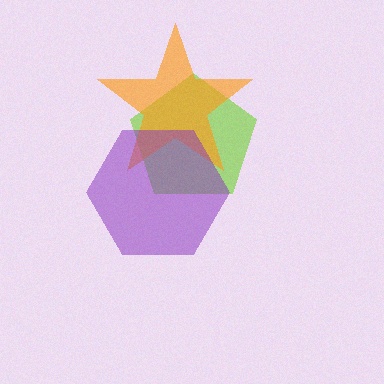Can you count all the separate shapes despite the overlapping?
Yes, there are 3 separate shapes.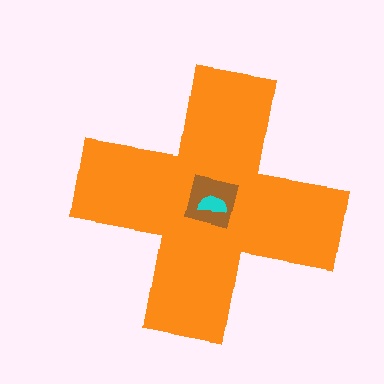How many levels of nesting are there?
3.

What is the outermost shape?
The orange cross.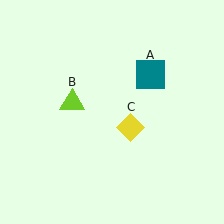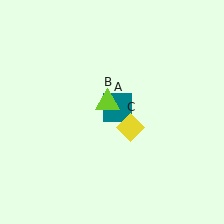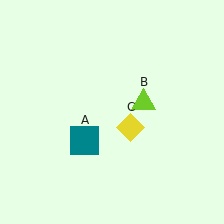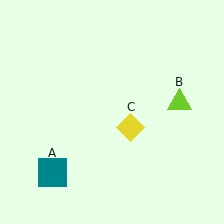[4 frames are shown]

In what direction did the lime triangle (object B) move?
The lime triangle (object B) moved right.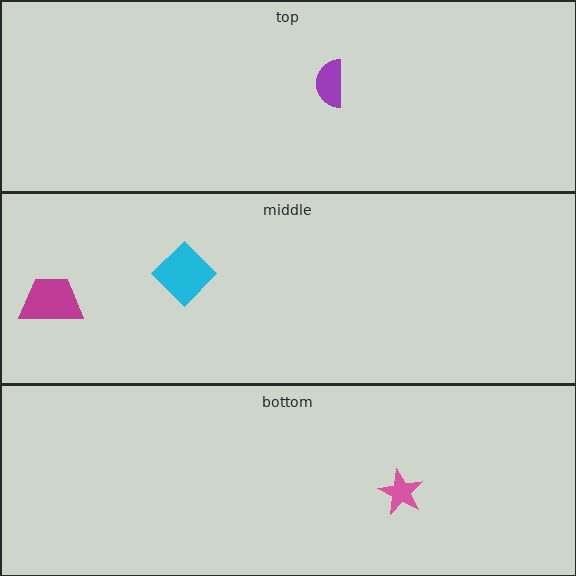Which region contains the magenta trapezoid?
The middle region.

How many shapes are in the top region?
1.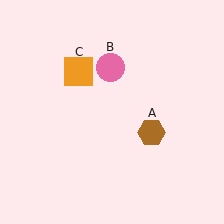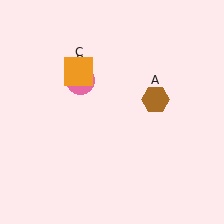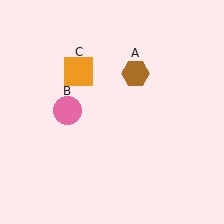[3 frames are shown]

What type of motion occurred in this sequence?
The brown hexagon (object A), pink circle (object B) rotated counterclockwise around the center of the scene.